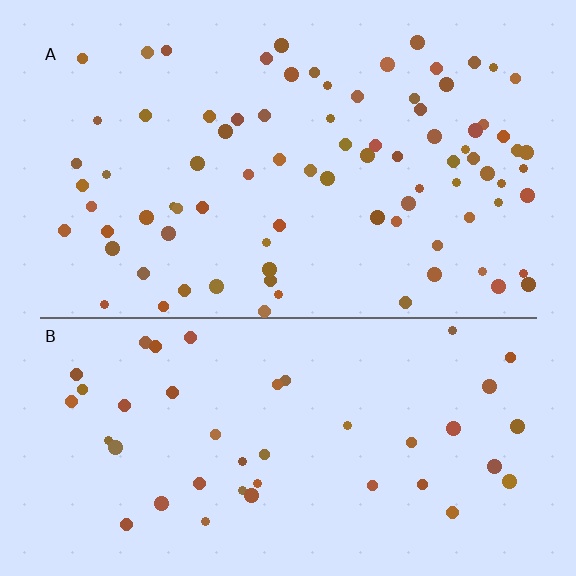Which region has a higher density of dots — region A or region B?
A (the top).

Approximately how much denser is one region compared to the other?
Approximately 1.9× — region A over region B.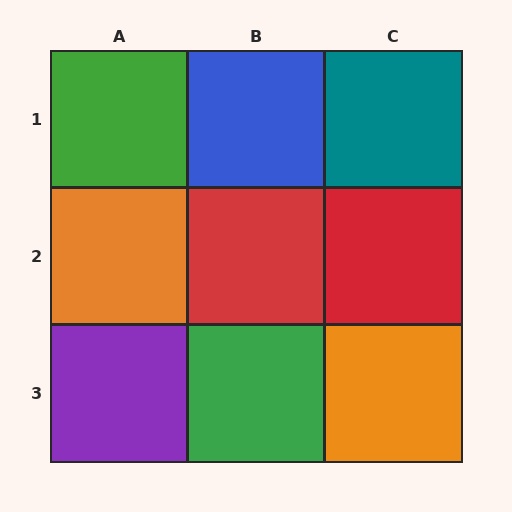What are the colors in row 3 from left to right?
Purple, green, orange.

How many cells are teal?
1 cell is teal.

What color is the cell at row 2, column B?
Red.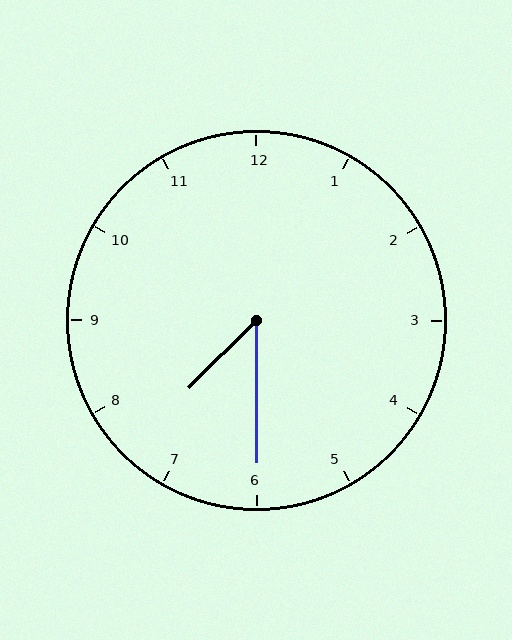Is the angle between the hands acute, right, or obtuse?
It is acute.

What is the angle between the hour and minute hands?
Approximately 45 degrees.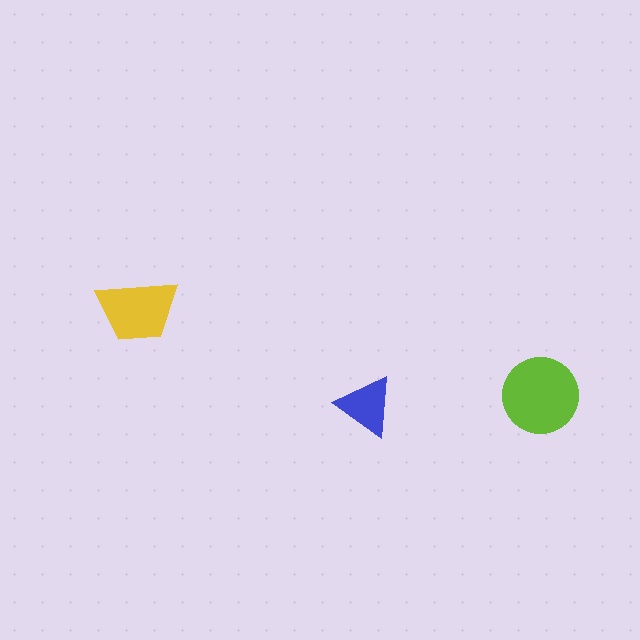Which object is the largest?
The lime circle.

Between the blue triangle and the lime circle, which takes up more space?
The lime circle.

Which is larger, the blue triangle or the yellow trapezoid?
The yellow trapezoid.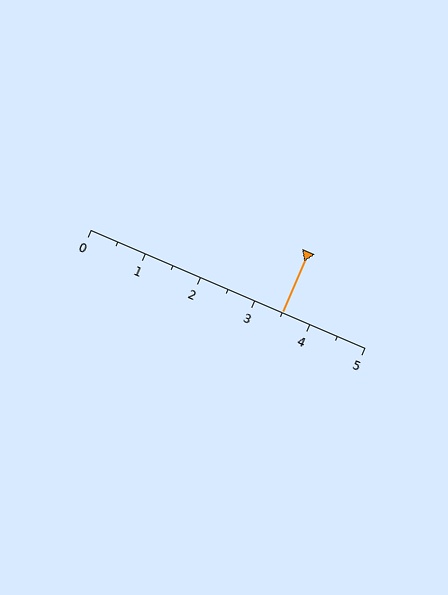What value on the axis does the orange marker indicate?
The marker indicates approximately 3.5.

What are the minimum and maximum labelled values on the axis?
The axis runs from 0 to 5.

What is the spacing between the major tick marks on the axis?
The major ticks are spaced 1 apart.